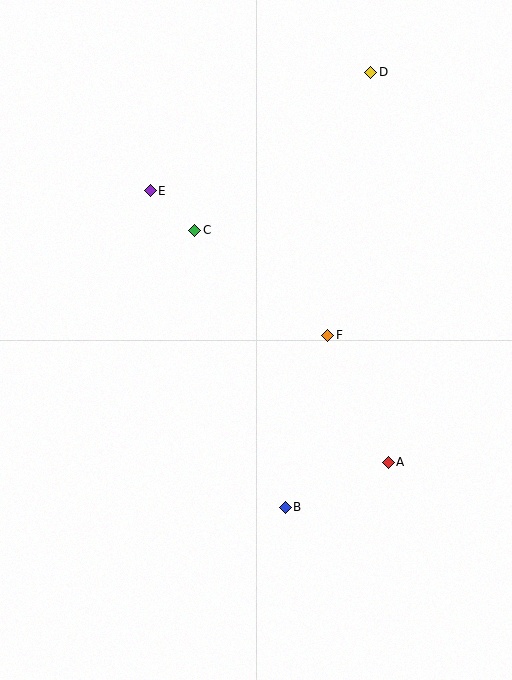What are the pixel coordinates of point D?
Point D is at (371, 72).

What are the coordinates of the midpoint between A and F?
The midpoint between A and F is at (358, 399).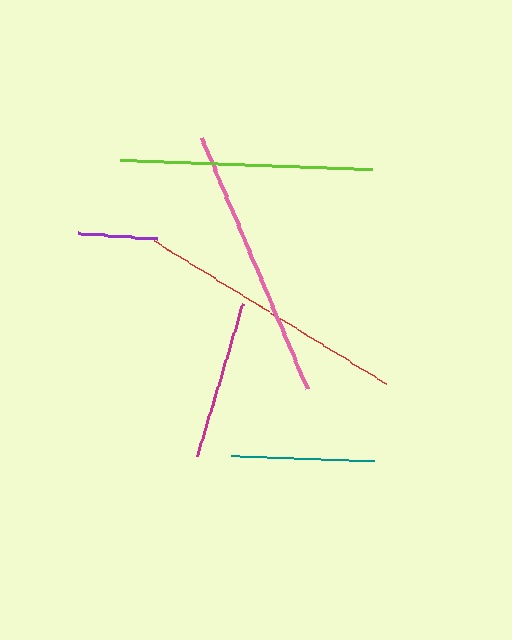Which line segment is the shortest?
The purple line is the shortest at approximately 79 pixels.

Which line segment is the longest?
The red line is the longest at approximately 272 pixels.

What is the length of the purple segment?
The purple segment is approximately 79 pixels long.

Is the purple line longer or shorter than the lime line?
The lime line is longer than the purple line.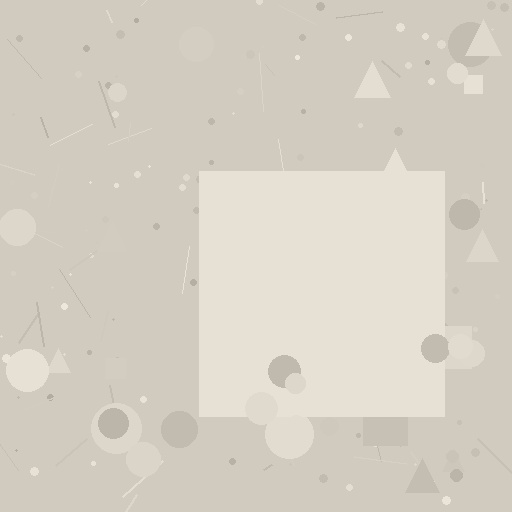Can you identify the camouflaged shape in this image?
The camouflaged shape is a square.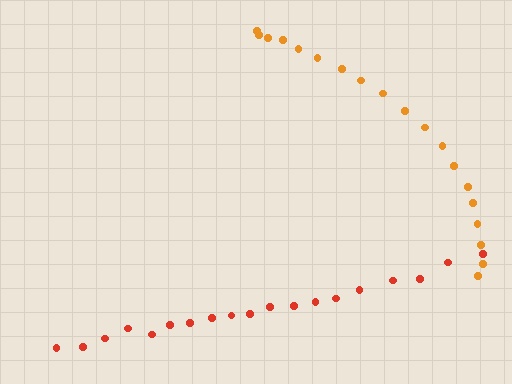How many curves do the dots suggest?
There are 2 distinct paths.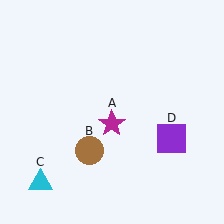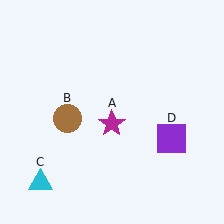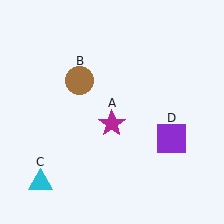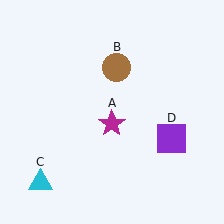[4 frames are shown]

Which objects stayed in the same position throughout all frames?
Magenta star (object A) and cyan triangle (object C) and purple square (object D) remained stationary.